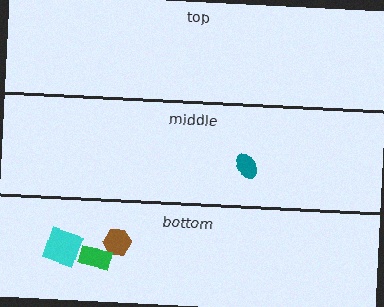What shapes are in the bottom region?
The cyan square, the brown hexagon, the green rectangle.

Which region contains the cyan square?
The bottom region.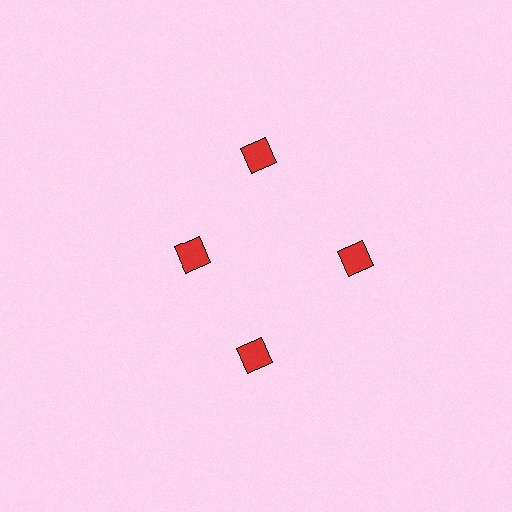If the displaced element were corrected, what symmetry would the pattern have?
It would have 4-fold rotational symmetry — the pattern would map onto itself every 90 degrees.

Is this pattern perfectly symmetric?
No. The 4 red diamonds are arranged in a ring, but one element near the 9 o'clock position is pulled inward toward the center, breaking the 4-fold rotational symmetry.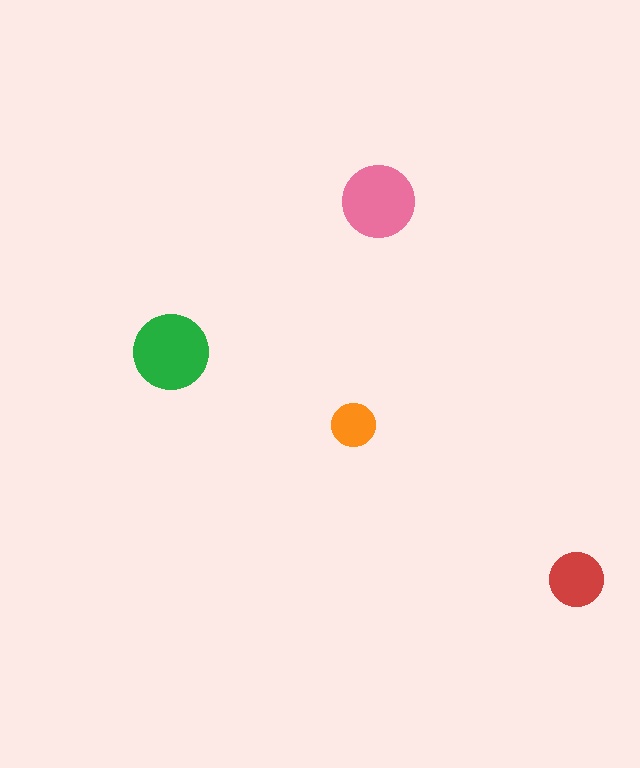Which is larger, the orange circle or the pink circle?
The pink one.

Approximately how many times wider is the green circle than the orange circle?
About 1.5 times wider.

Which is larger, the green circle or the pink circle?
The green one.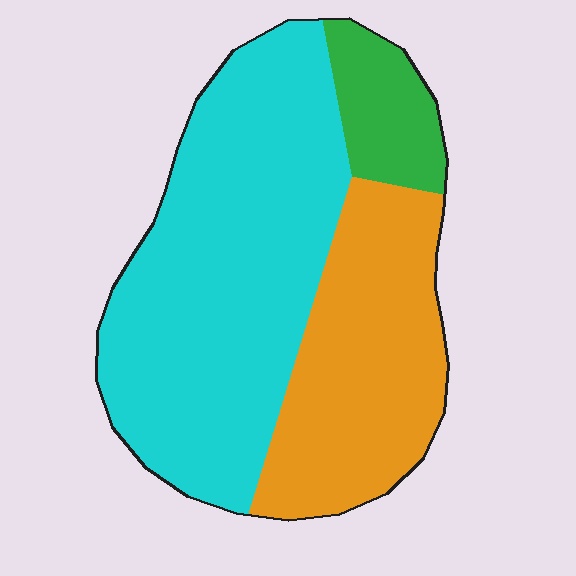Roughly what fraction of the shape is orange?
Orange takes up between a sixth and a third of the shape.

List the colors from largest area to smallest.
From largest to smallest: cyan, orange, green.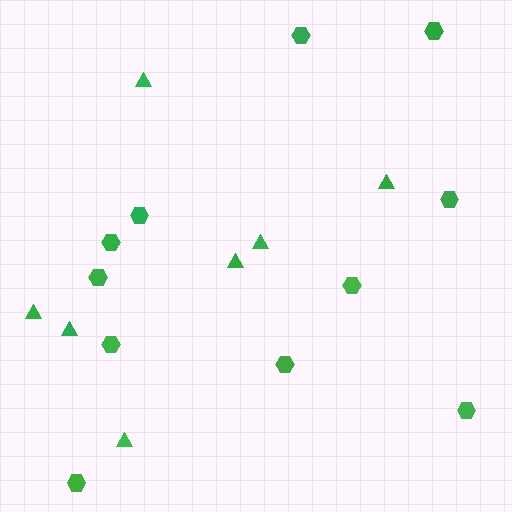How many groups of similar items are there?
There are 2 groups: one group of hexagons (11) and one group of triangles (7).